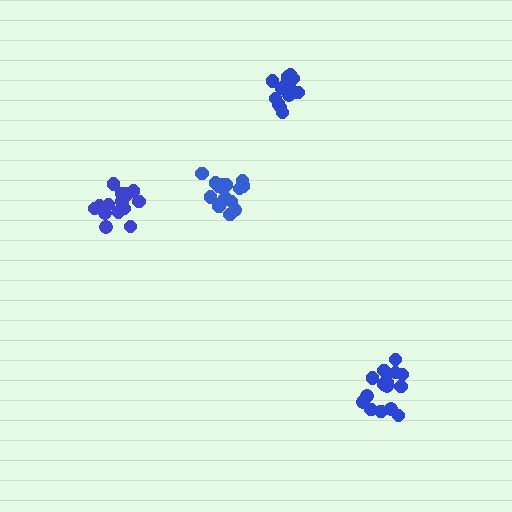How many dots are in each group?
Group 1: 18 dots, Group 2: 13 dots, Group 3: 16 dots, Group 4: 17 dots (64 total).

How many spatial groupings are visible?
There are 4 spatial groupings.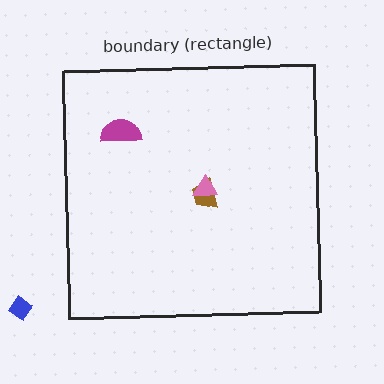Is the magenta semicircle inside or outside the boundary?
Inside.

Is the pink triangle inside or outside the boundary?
Inside.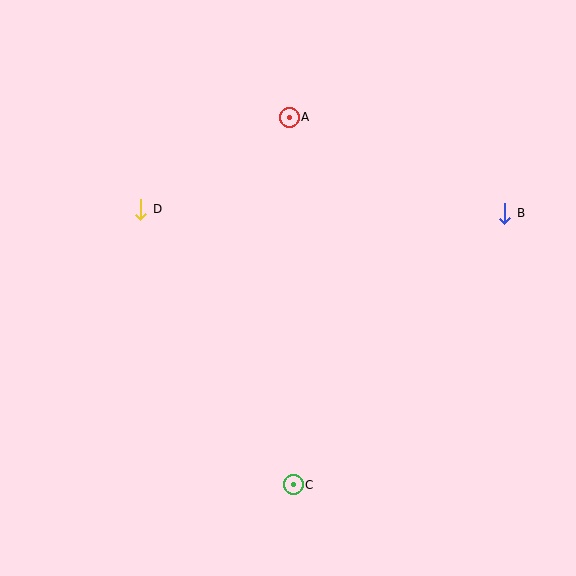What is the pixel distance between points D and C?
The distance between D and C is 315 pixels.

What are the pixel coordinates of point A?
Point A is at (289, 117).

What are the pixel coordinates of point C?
Point C is at (293, 485).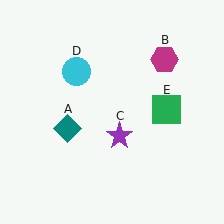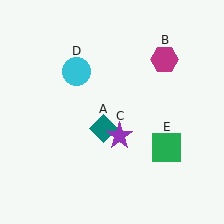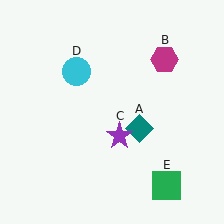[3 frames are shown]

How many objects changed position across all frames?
2 objects changed position: teal diamond (object A), green square (object E).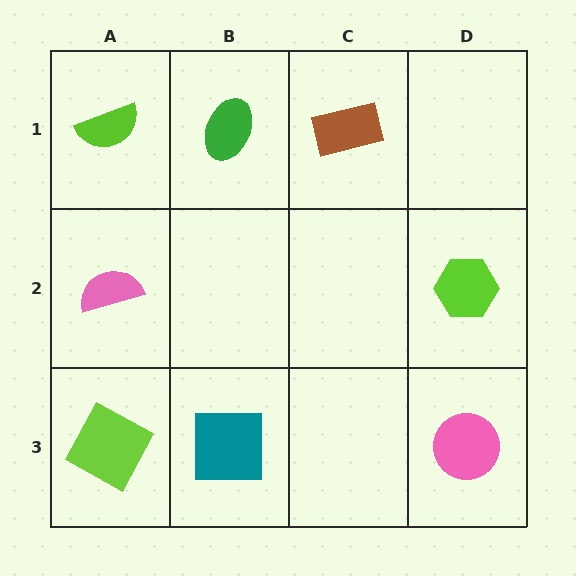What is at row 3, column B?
A teal square.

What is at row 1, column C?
A brown rectangle.